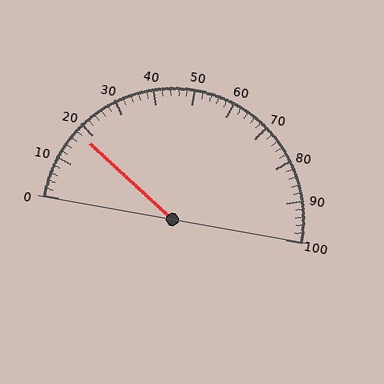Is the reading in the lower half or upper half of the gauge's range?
The reading is in the lower half of the range (0 to 100).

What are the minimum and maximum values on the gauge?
The gauge ranges from 0 to 100.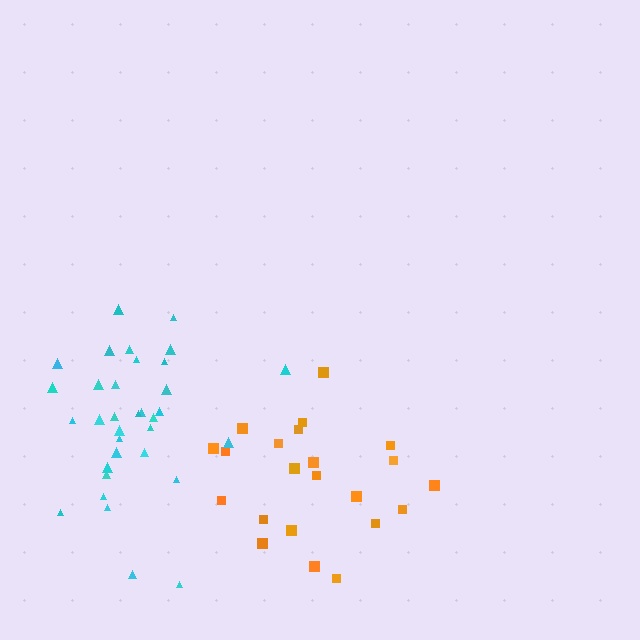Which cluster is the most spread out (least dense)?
Orange.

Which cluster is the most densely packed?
Cyan.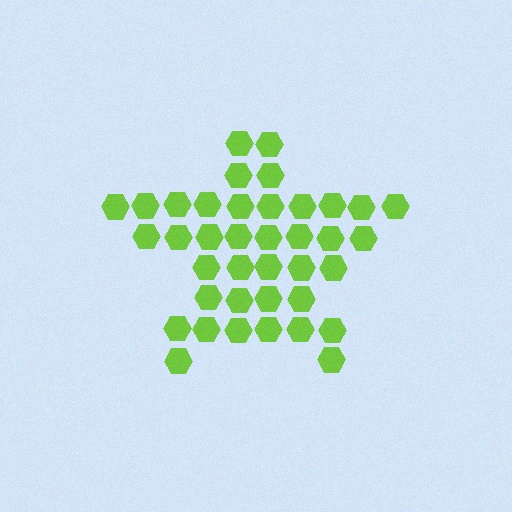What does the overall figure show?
The overall figure shows a star.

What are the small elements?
The small elements are hexagons.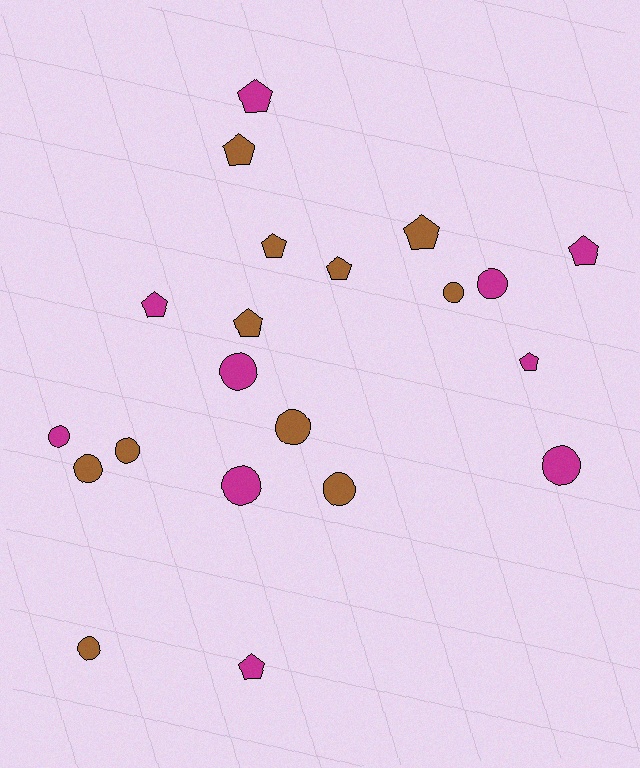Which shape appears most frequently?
Circle, with 11 objects.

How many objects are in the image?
There are 21 objects.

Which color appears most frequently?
Brown, with 11 objects.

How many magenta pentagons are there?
There are 5 magenta pentagons.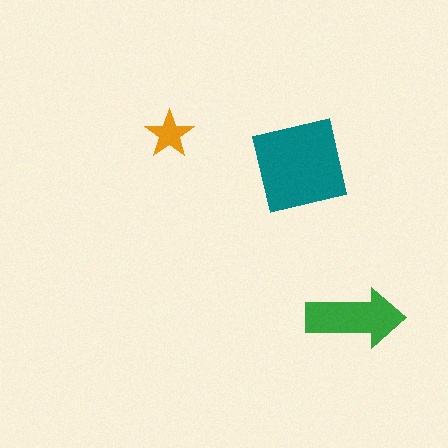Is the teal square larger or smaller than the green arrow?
Larger.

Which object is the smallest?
The orange star.